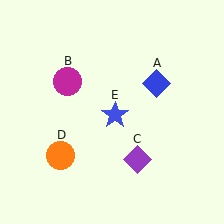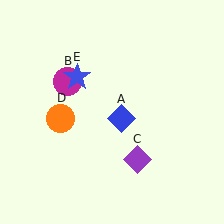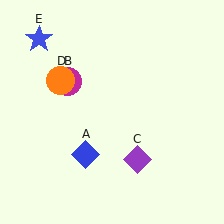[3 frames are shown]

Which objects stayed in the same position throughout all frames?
Magenta circle (object B) and purple diamond (object C) remained stationary.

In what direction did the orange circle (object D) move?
The orange circle (object D) moved up.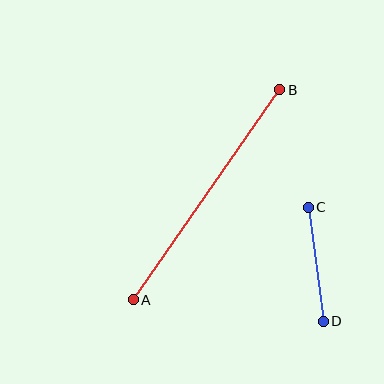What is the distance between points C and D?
The distance is approximately 115 pixels.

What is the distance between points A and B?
The distance is approximately 256 pixels.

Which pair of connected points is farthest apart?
Points A and B are farthest apart.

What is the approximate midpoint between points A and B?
The midpoint is at approximately (207, 195) pixels.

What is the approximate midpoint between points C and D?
The midpoint is at approximately (316, 264) pixels.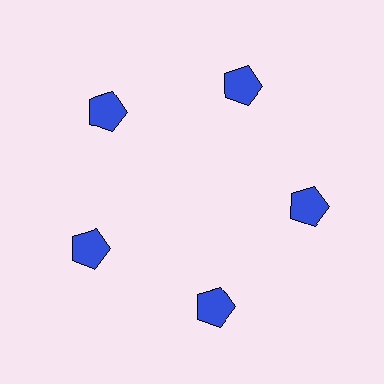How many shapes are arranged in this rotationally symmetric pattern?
There are 5 shapes, arranged in 5 groups of 1.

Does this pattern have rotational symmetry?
Yes, this pattern has 5-fold rotational symmetry. It looks the same after rotating 72 degrees around the center.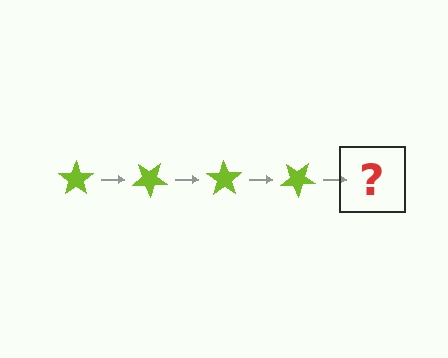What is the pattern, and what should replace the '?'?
The pattern is that the star rotates 35 degrees each step. The '?' should be a lime star rotated 140 degrees.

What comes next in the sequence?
The next element should be a lime star rotated 140 degrees.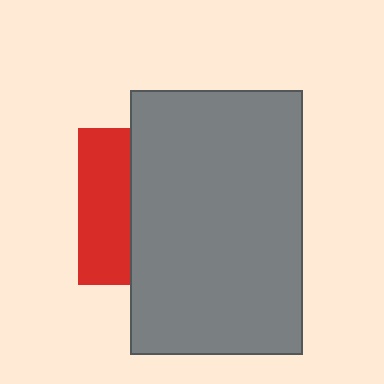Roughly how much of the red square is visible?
A small part of it is visible (roughly 33%).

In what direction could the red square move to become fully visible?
The red square could move left. That would shift it out from behind the gray rectangle entirely.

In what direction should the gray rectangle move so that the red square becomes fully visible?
The gray rectangle should move right. That is the shortest direction to clear the overlap and leave the red square fully visible.